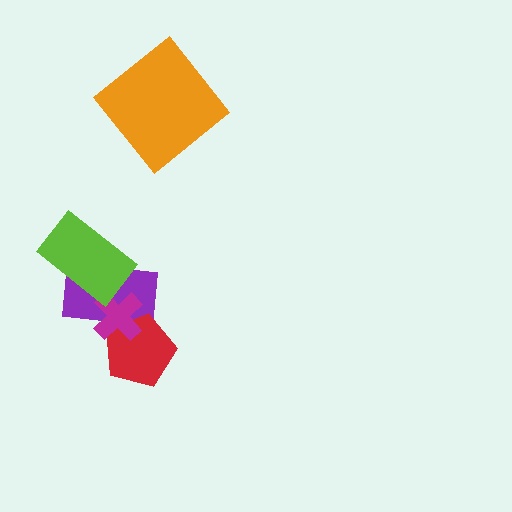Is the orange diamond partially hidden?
No, no other shape covers it.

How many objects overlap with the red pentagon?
2 objects overlap with the red pentagon.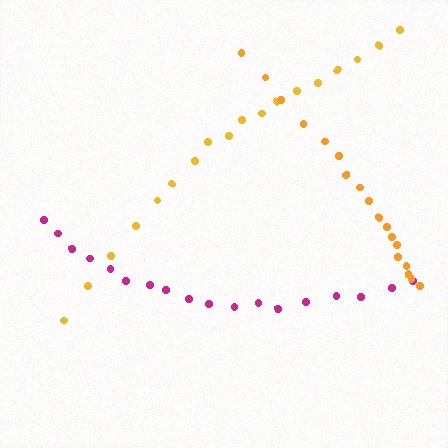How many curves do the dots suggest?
There are 3 distinct paths.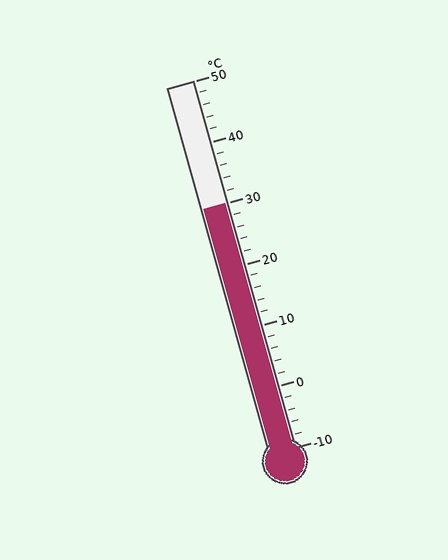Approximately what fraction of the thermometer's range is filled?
The thermometer is filled to approximately 65% of its range.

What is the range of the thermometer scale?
The thermometer scale ranges from -10°C to 50°C.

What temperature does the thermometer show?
The thermometer shows approximately 30°C.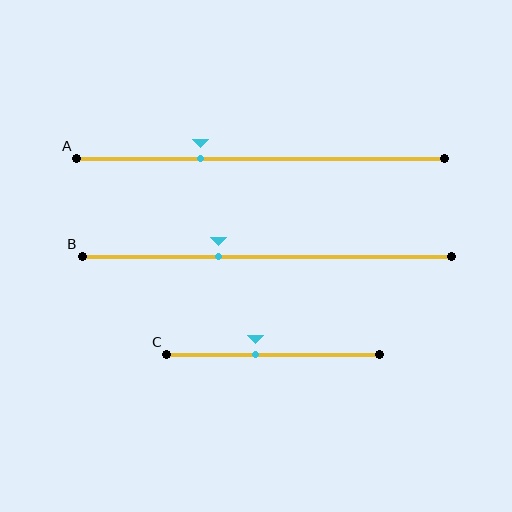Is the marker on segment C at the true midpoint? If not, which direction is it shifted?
No, the marker on segment C is shifted to the left by about 9% of the segment length.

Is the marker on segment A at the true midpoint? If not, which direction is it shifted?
No, the marker on segment A is shifted to the left by about 16% of the segment length.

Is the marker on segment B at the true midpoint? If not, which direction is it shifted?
No, the marker on segment B is shifted to the left by about 13% of the segment length.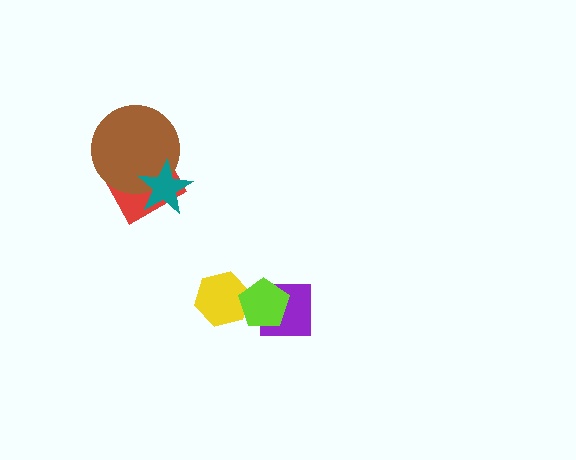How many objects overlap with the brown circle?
2 objects overlap with the brown circle.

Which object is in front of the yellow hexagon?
The lime pentagon is in front of the yellow hexagon.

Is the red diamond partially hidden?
Yes, it is partially covered by another shape.